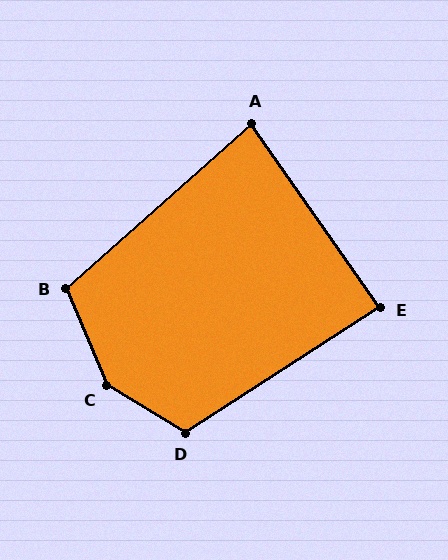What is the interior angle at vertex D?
Approximately 116 degrees (obtuse).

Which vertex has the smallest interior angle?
A, at approximately 83 degrees.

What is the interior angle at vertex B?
Approximately 109 degrees (obtuse).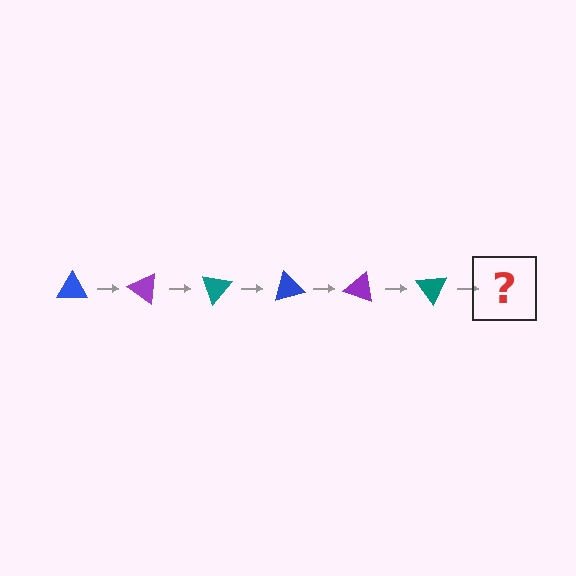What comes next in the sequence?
The next element should be a blue triangle, rotated 210 degrees from the start.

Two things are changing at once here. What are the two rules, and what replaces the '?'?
The two rules are that it rotates 35 degrees each step and the color cycles through blue, purple, and teal. The '?' should be a blue triangle, rotated 210 degrees from the start.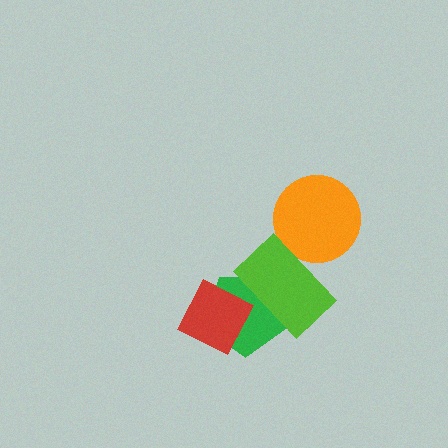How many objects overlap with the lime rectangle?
3 objects overlap with the lime rectangle.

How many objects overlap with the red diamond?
2 objects overlap with the red diamond.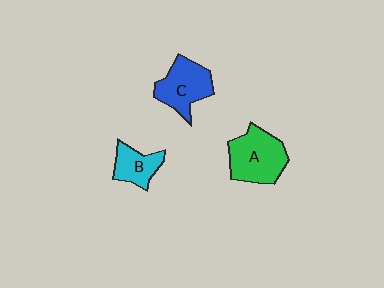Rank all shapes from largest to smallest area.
From largest to smallest: A (green), C (blue), B (cyan).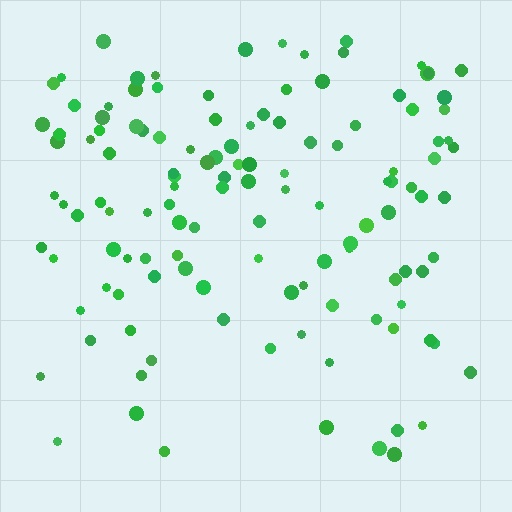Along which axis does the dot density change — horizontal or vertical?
Vertical.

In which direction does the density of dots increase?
From bottom to top, with the top side densest.